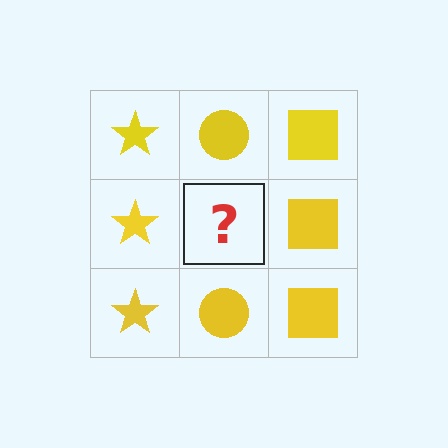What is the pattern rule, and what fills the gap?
The rule is that each column has a consistent shape. The gap should be filled with a yellow circle.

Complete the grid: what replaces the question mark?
The question mark should be replaced with a yellow circle.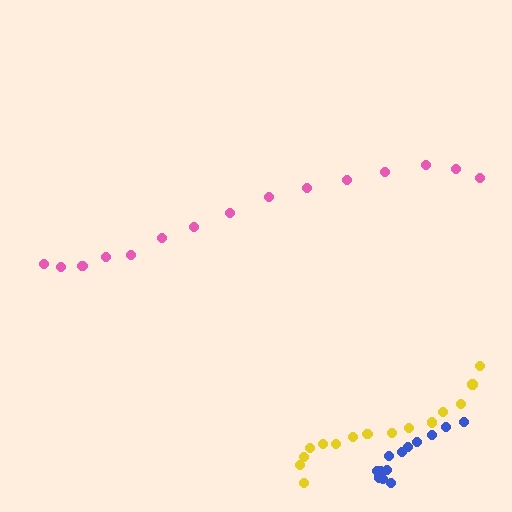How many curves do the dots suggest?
There are 3 distinct paths.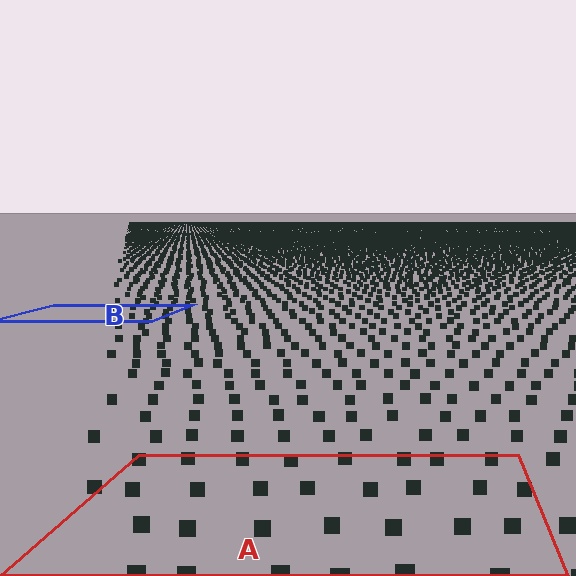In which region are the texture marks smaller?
The texture marks are smaller in region B, because it is farther away.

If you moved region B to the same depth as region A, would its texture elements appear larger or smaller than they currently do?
They would appear larger. At a closer depth, the same texture elements are projected at a bigger on-screen size.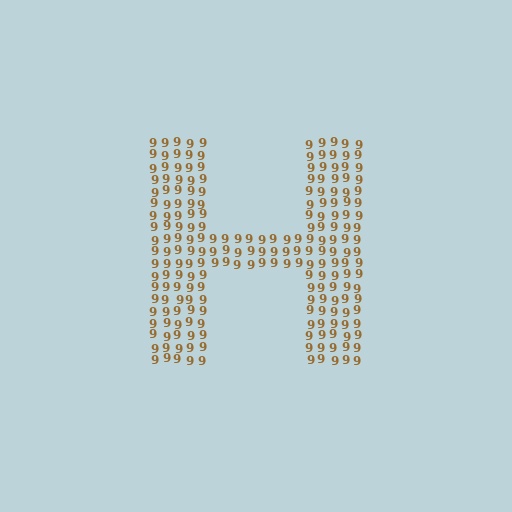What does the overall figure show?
The overall figure shows the letter H.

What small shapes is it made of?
It is made of small digit 9's.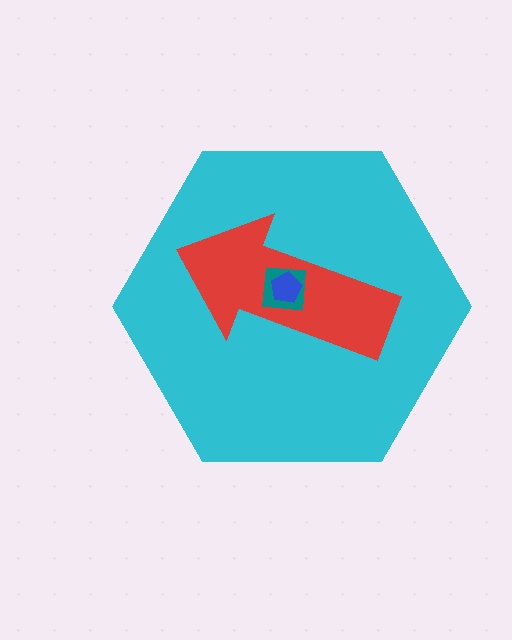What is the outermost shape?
The cyan hexagon.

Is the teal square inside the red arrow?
Yes.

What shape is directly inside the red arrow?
The teal square.